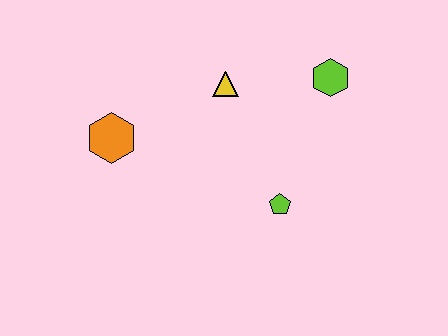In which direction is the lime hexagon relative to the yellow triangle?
The lime hexagon is to the right of the yellow triangle.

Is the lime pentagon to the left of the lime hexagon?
Yes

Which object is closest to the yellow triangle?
The lime hexagon is closest to the yellow triangle.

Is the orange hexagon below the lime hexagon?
Yes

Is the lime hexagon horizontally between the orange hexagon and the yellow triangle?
No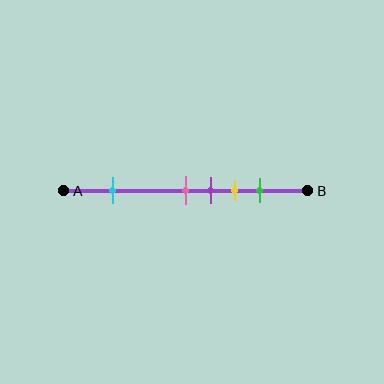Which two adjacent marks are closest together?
The pink and purple marks are the closest adjacent pair.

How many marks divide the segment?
There are 5 marks dividing the segment.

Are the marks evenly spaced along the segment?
No, the marks are not evenly spaced.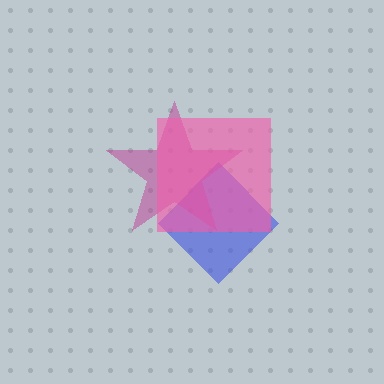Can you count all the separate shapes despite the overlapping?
Yes, there are 3 separate shapes.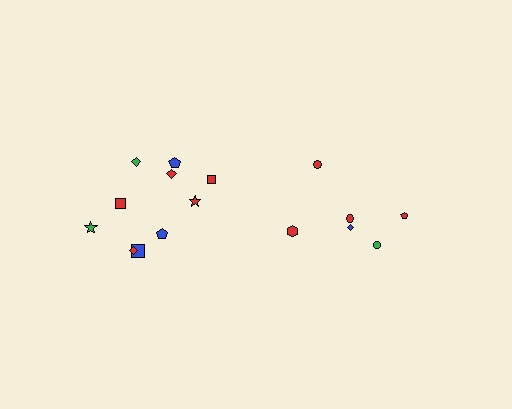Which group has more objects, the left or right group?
The left group.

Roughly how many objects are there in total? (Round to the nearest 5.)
Roughly 15 objects in total.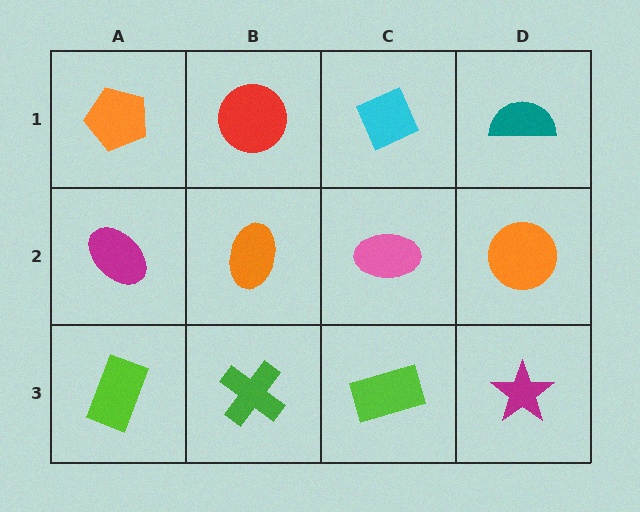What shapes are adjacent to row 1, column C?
A pink ellipse (row 2, column C), a red circle (row 1, column B), a teal semicircle (row 1, column D).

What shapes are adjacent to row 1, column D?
An orange circle (row 2, column D), a cyan diamond (row 1, column C).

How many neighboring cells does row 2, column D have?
3.